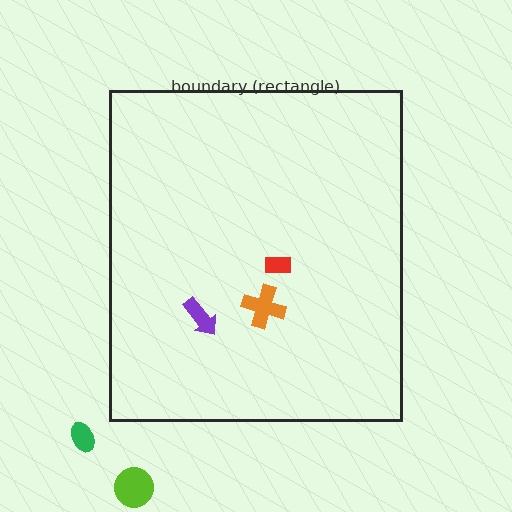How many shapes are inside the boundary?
3 inside, 2 outside.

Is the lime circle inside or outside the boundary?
Outside.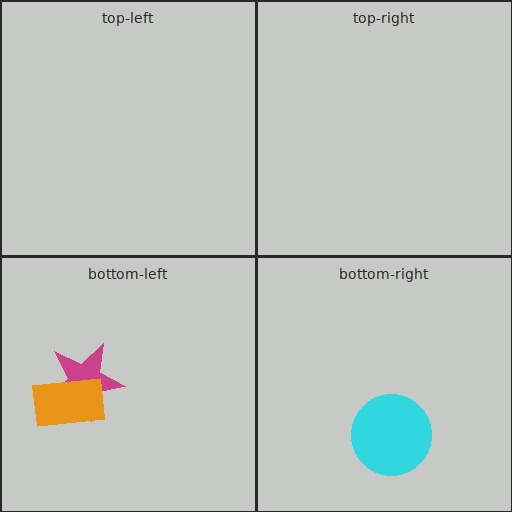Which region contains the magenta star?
The bottom-left region.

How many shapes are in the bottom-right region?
1.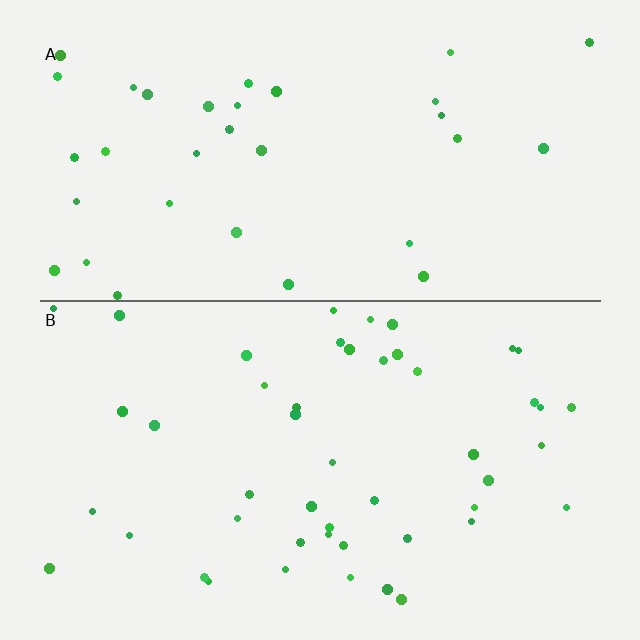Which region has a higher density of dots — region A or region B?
B (the bottom).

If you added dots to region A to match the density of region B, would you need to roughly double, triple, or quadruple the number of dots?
Approximately double.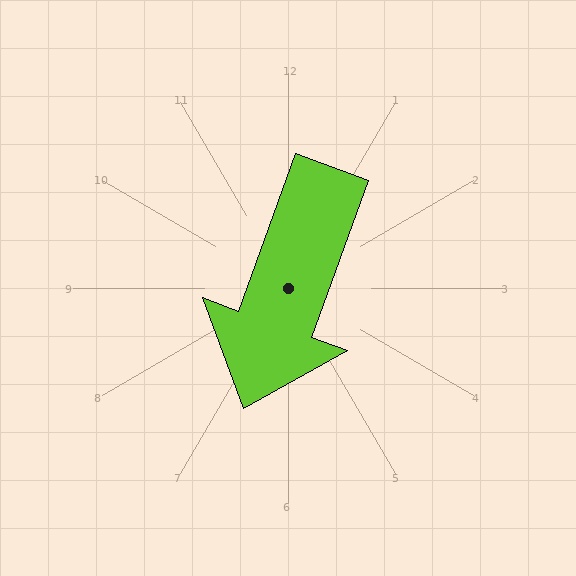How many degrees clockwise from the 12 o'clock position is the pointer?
Approximately 200 degrees.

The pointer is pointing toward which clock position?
Roughly 7 o'clock.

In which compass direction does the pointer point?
South.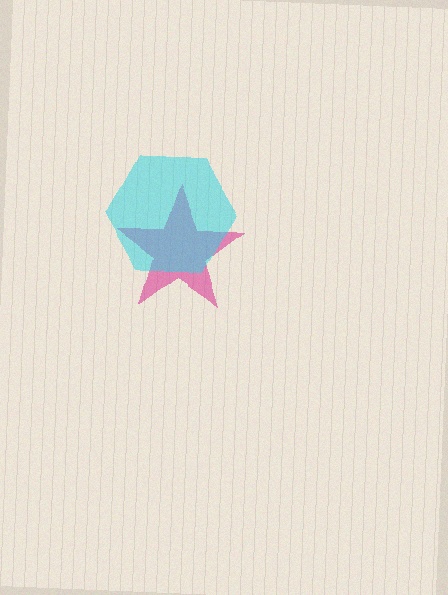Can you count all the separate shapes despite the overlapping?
Yes, there are 2 separate shapes.